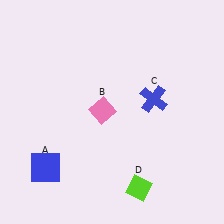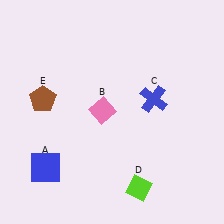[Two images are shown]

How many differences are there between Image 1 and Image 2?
There is 1 difference between the two images.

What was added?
A brown pentagon (E) was added in Image 2.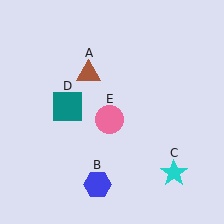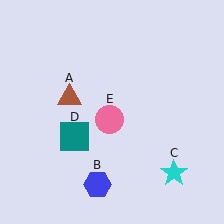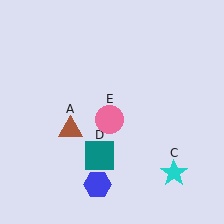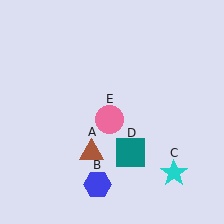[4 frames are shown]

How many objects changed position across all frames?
2 objects changed position: brown triangle (object A), teal square (object D).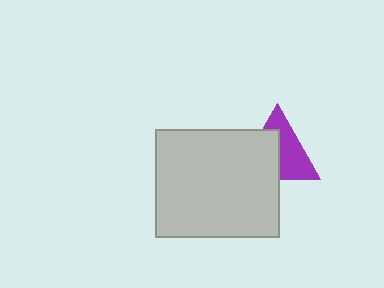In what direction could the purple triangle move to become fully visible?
The purple triangle could move toward the upper-right. That would shift it out from behind the light gray rectangle entirely.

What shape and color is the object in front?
The object in front is a light gray rectangle.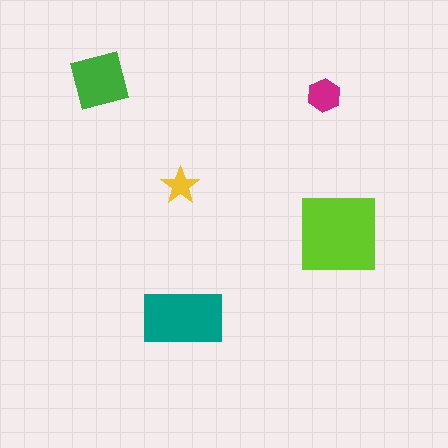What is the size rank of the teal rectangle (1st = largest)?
2nd.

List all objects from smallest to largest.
The yellow star, the magenta hexagon, the green square, the teal rectangle, the lime square.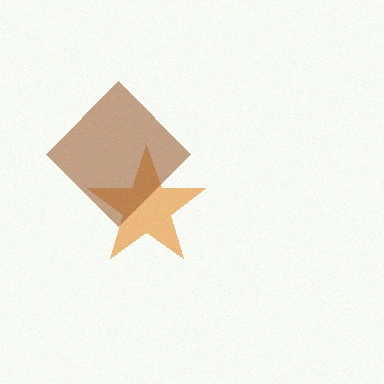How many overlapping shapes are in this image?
There are 2 overlapping shapes in the image.